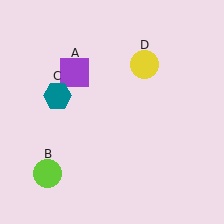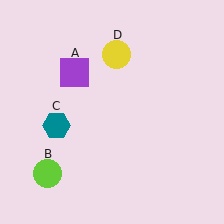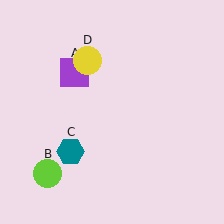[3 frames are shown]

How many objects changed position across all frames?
2 objects changed position: teal hexagon (object C), yellow circle (object D).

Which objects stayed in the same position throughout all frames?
Purple square (object A) and lime circle (object B) remained stationary.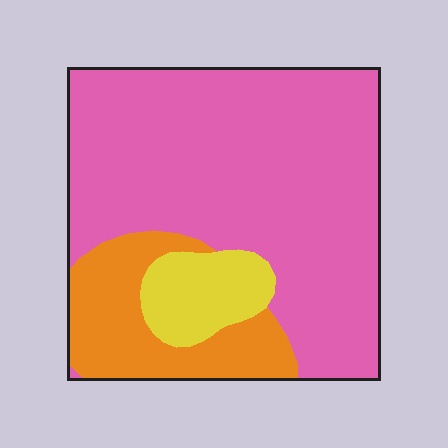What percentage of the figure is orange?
Orange covers around 20% of the figure.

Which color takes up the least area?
Yellow, at roughly 10%.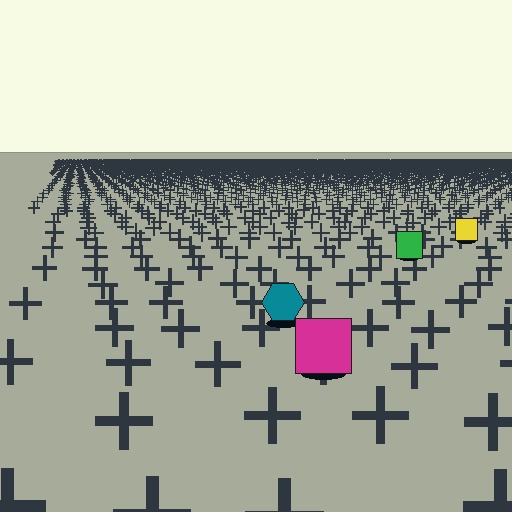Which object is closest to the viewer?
The magenta square is closest. The texture marks near it are larger and more spread out.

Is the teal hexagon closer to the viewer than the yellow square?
Yes. The teal hexagon is closer — you can tell from the texture gradient: the ground texture is coarser near it.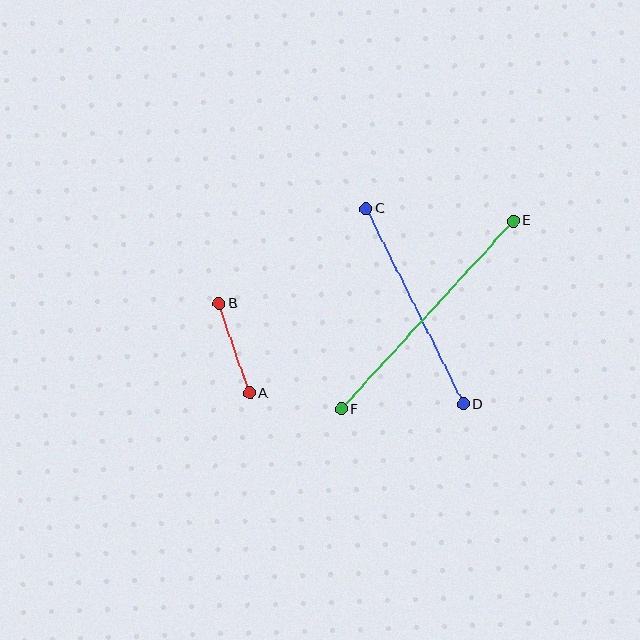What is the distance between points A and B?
The distance is approximately 95 pixels.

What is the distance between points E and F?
The distance is approximately 255 pixels.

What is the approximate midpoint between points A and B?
The midpoint is at approximately (234, 348) pixels.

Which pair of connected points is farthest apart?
Points E and F are farthest apart.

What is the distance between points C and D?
The distance is approximately 218 pixels.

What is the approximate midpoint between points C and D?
The midpoint is at approximately (415, 306) pixels.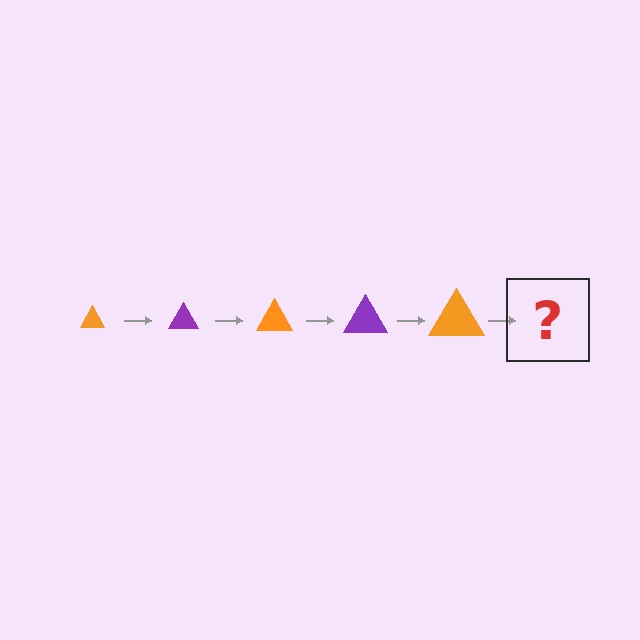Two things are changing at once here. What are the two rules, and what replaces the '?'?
The two rules are that the triangle grows larger each step and the color cycles through orange and purple. The '?' should be a purple triangle, larger than the previous one.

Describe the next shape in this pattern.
It should be a purple triangle, larger than the previous one.